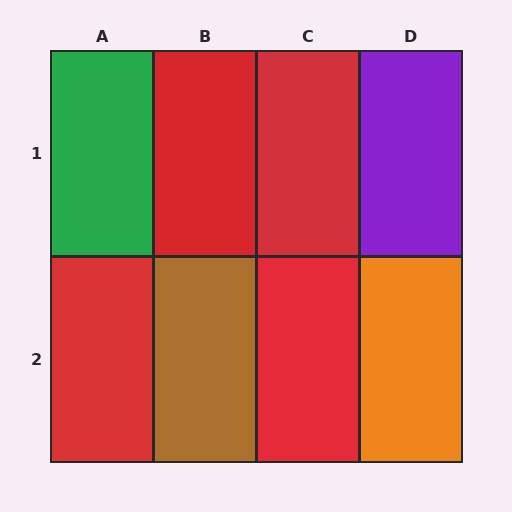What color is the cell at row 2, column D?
Orange.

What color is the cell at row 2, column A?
Red.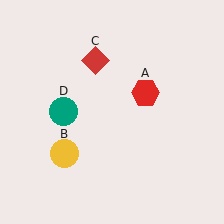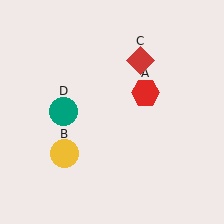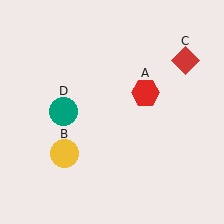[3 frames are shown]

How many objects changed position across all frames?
1 object changed position: red diamond (object C).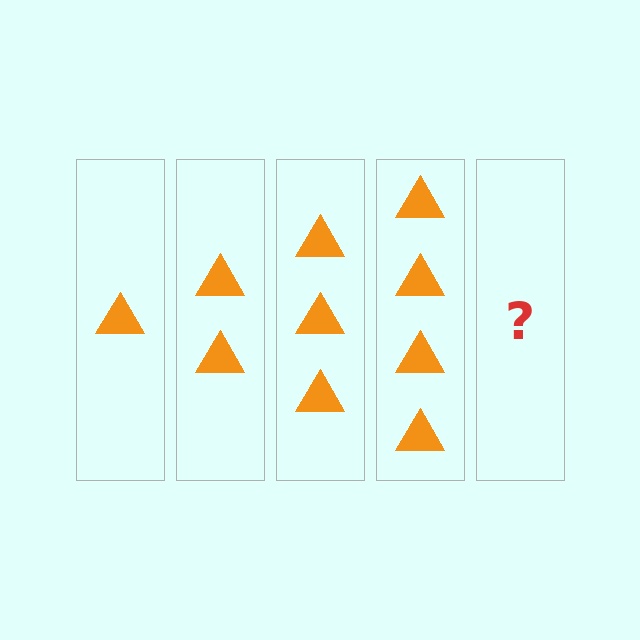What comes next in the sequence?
The next element should be 5 triangles.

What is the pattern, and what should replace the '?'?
The pattern is that each step adds one more triangle. The '?' should be 5 triangles.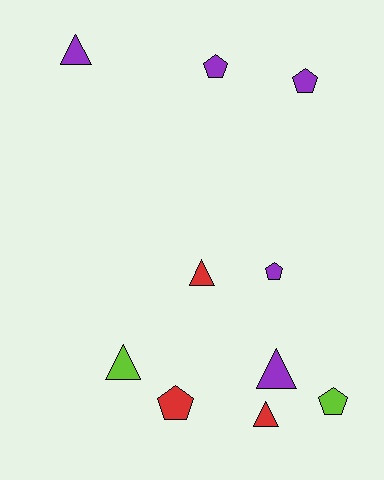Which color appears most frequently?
Purple, with 5 objects.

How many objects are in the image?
There are 10 objects.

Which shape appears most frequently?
Triangle, with 5 objects.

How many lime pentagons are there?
There is 1 lime pentagon.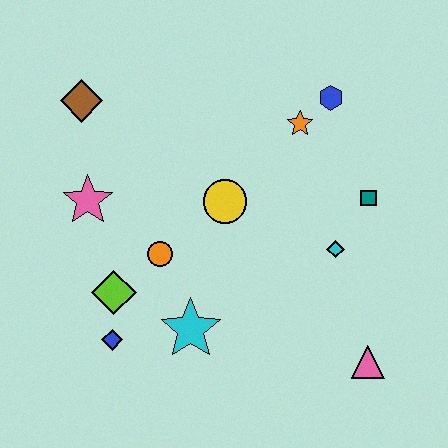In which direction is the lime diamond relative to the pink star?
The lime diamond is below the pink star.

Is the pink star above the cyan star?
Yes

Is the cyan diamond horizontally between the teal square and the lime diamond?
Yes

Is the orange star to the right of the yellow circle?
Yes